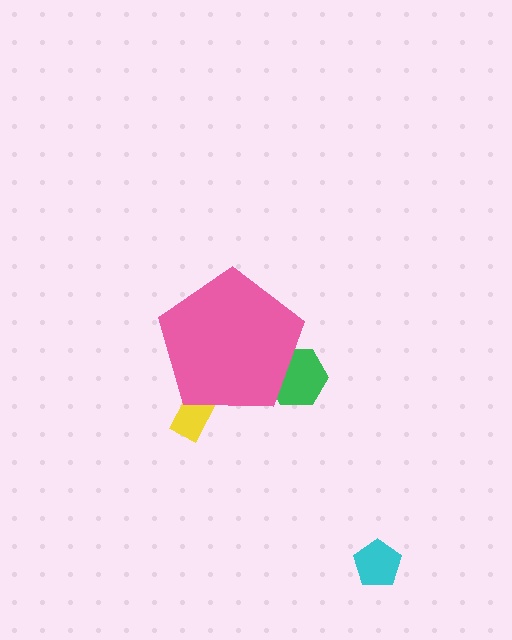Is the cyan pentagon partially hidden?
No, the cyan pentagon is fully visible.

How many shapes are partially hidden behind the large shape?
2 shapes are partially hidden.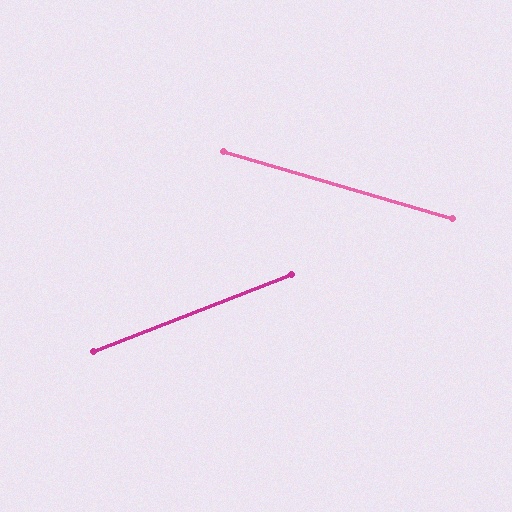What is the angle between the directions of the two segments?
Approximately 37 degrees.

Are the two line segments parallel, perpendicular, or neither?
Neither parallel nor perpendicular — they differ by about 37°.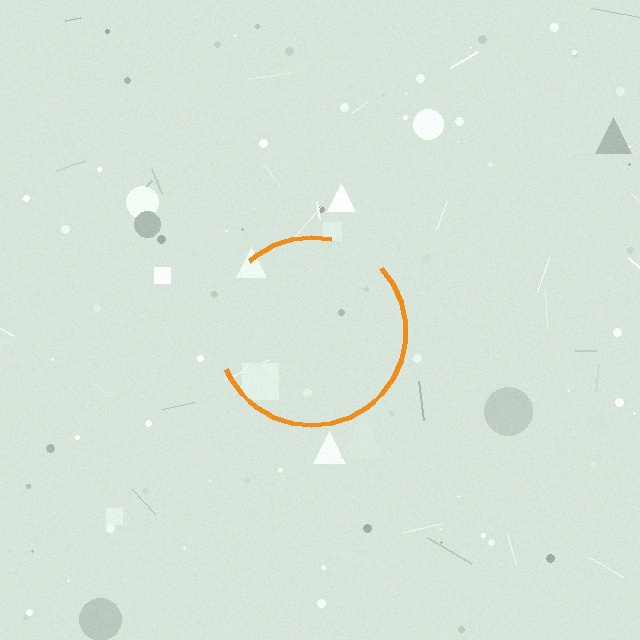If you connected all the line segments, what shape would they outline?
They would outline a circle.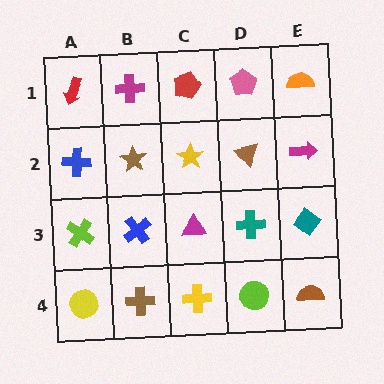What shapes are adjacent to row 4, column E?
A teal diamond (row 3, column E), a lime circle (row 4, column D).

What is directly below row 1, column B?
A brown star.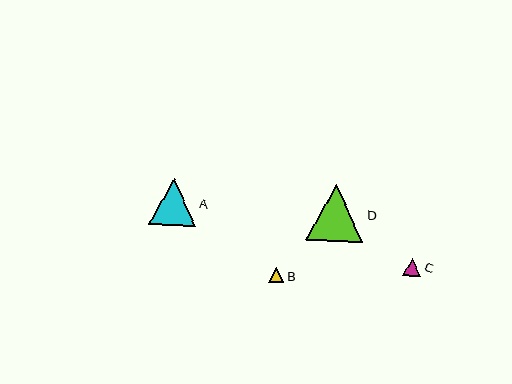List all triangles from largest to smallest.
From largest to smallest: D, A, C, B.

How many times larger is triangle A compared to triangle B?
Triangle A is approximately 3.1 times the size of triangle B.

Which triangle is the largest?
Triangle D is the largest with a size of approximately 57 pixels.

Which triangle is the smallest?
Triangle B is the smallest with a size of approximately 15 pixels.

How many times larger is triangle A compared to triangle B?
Triangle A is approximately 3.1 times the size of triangle B.